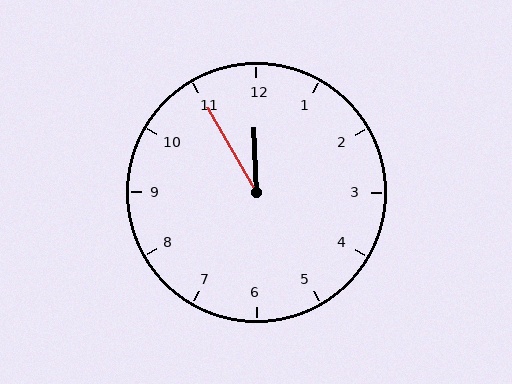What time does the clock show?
11:55.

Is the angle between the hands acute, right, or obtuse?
It is acute.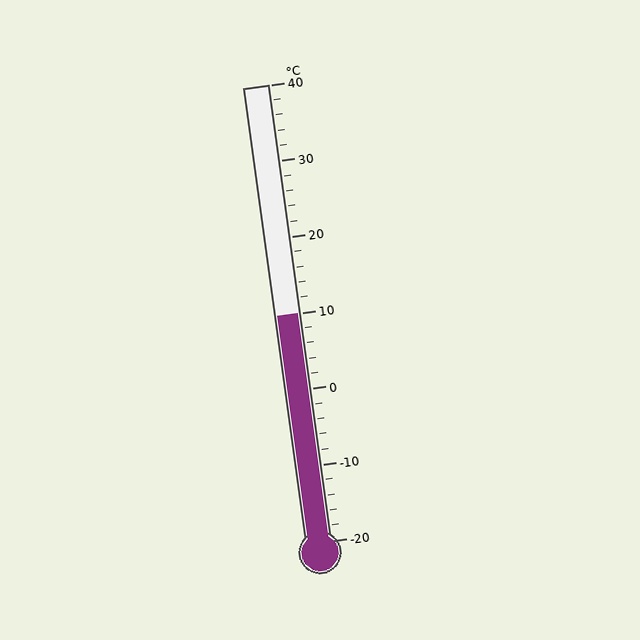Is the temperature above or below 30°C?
The temperature is below 30°C.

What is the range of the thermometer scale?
The thermometer scale ranges from -20°C to 40°C.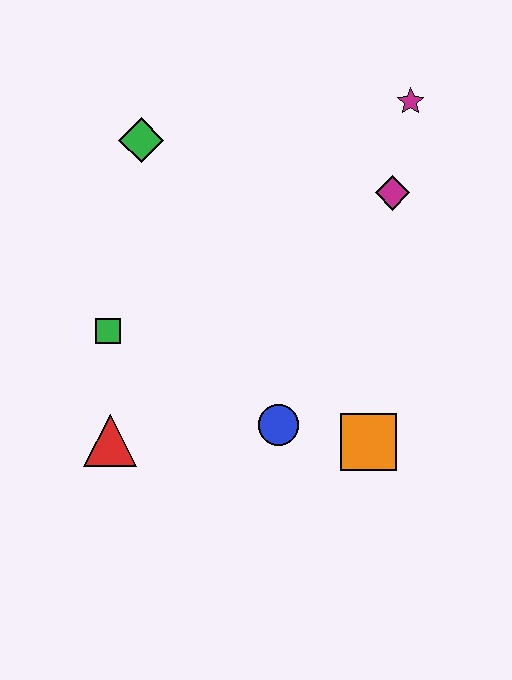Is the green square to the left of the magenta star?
Yes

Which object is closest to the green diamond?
The green square is closest to the green diamond.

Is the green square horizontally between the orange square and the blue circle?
No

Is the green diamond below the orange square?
No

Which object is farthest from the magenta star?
The red triangle is farthest from the magenta star.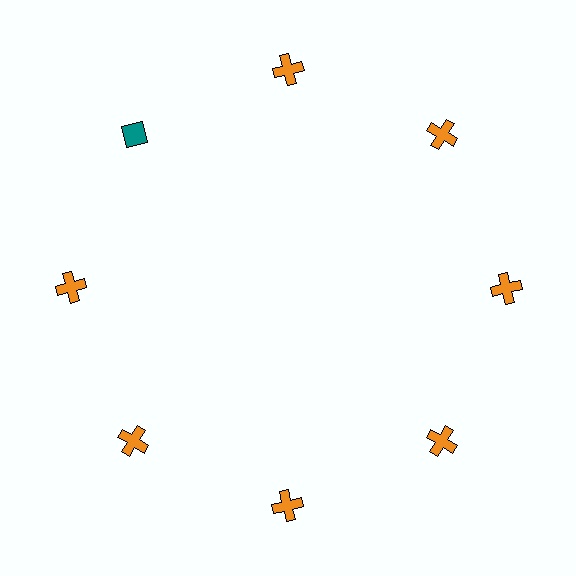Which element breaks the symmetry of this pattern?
The teal diamond at roughly the 10 o'clock position breaks the symmetry. All other shapes are orange crosses.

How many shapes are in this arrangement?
There are 8 shapes arranged in a ring pattern.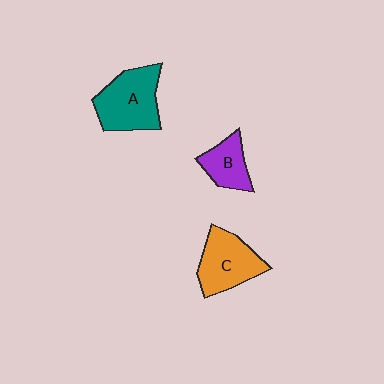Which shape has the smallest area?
Shape B (purple).